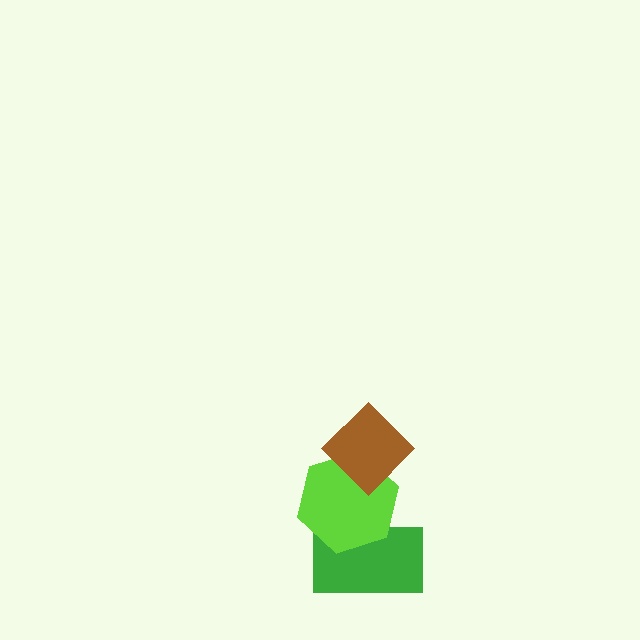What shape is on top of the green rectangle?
The lime hexagon is on top of the green rectangle.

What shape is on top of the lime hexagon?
The brown diamond is on top of the lime hexagon.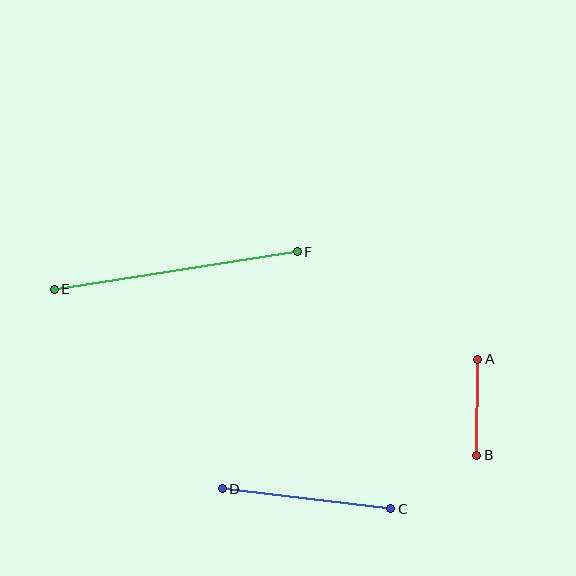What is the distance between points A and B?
The distance is approximately 96 pixels.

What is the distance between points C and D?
The distance is approximately 170 pixels.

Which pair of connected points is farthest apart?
Points E and F are farthest apart.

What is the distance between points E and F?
The distance is approximately 246 pixels.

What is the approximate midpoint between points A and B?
The midpoint is at approximately (477, 407) pixels.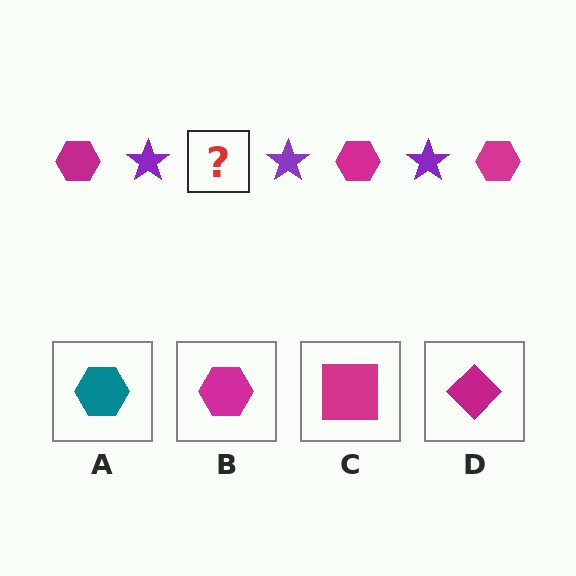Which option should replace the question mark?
Option B.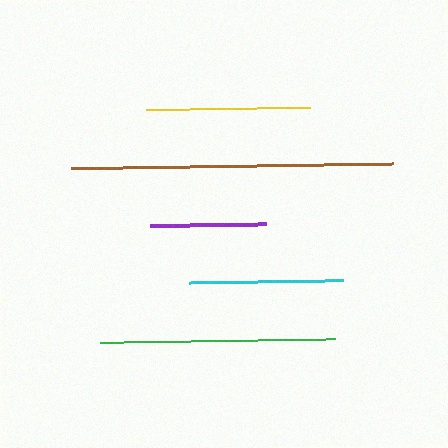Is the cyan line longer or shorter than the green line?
The green line is longer than the cyan line.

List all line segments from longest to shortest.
From longest to shortest: brown, green, yellow, cyan, purple.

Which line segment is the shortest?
The purple line is the shortest at approximately 117 pixels.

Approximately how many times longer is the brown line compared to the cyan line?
The brown line is approximately 2.1 times the length of the cyan line.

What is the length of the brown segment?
The brown segment is approximately 322 pixels long.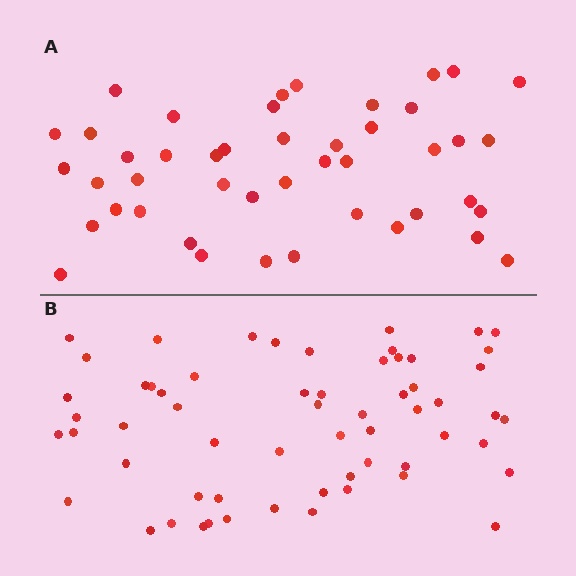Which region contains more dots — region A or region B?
Region B (the bottom region) has more dots.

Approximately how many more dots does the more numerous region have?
Region B has approximately 15 more dots than region A.